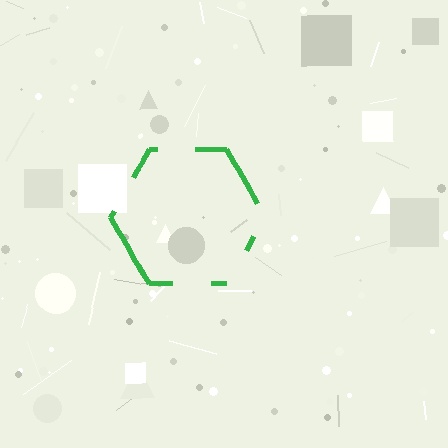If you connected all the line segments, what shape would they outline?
They would outline a hexagon.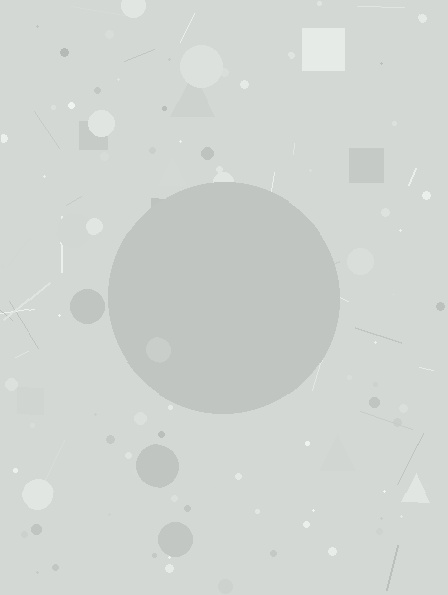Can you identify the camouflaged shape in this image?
The camouflaged shape is a circle.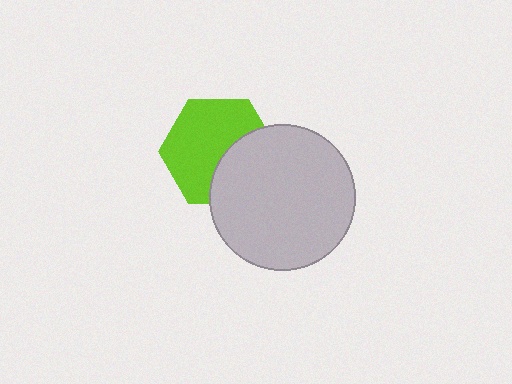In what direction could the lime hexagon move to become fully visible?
The lime hexagon could move toward the upper-left. That would shift it out from behind the light gray circle entirely.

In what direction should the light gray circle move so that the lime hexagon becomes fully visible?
The light gray circle should move toward the lower-right. That is the shortest direction to clear the overlap and leave the lime hexagon fully visible.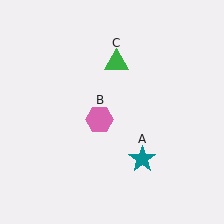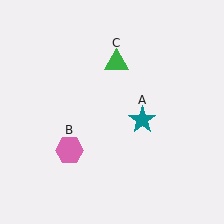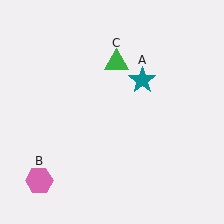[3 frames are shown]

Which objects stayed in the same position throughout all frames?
Green triangle (object C) remained stationary.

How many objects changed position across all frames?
2 objects changed position: teal star (object A), pink hexagon (object B).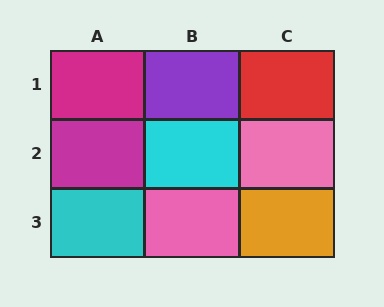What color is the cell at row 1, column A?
Magenta.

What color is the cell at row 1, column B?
Purple.